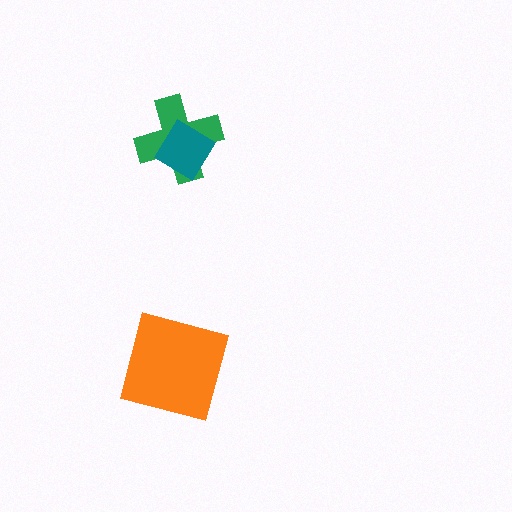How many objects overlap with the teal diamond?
1 object overlaps with the teal diamond.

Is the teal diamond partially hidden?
No, no other shape covers it.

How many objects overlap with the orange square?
0 objects overlap with the orange square.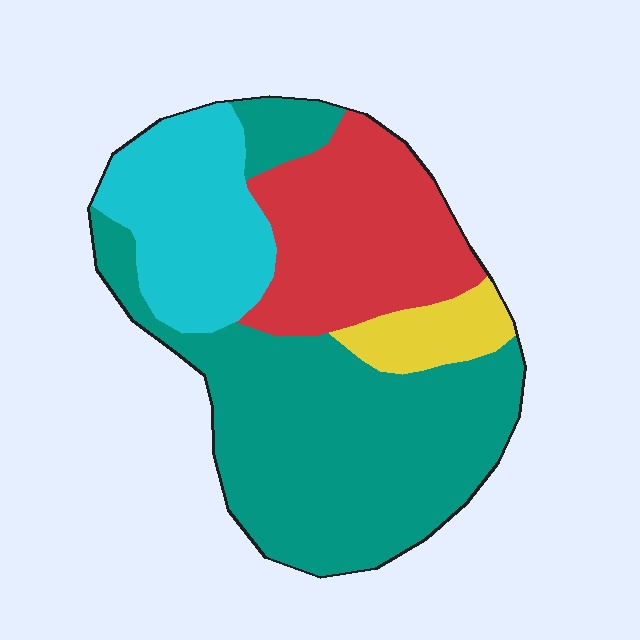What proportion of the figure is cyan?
Cyan covers roughly 20% of the figure.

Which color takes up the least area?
Yellow, at roughly 5%.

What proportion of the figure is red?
Red covers around 25% of the figure.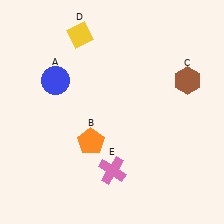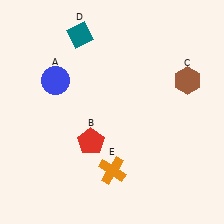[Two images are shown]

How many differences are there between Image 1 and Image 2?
There are 3 differences between the two images.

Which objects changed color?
B changed from orange to red. D changed from yellow to teal. E changed from pink to orange.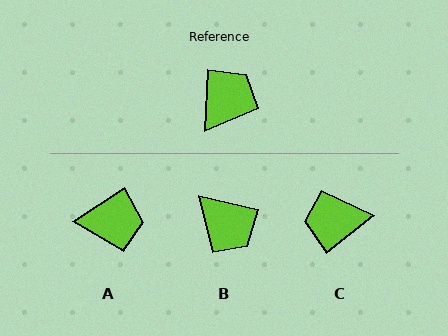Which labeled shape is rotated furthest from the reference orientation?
C, about 132 degrees away.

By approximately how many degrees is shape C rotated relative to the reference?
Approximately 132 degrees counter-clockwise.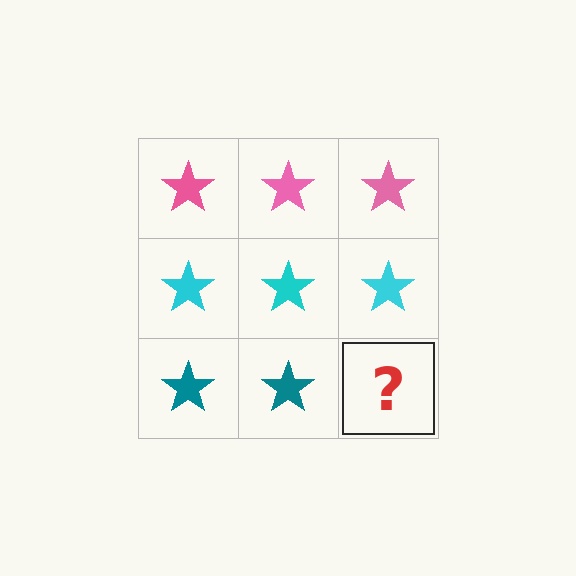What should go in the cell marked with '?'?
The missing cell should contain a teal star.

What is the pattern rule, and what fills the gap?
The rule is that each row has a consistent color. The gap should be filled with a teal star.